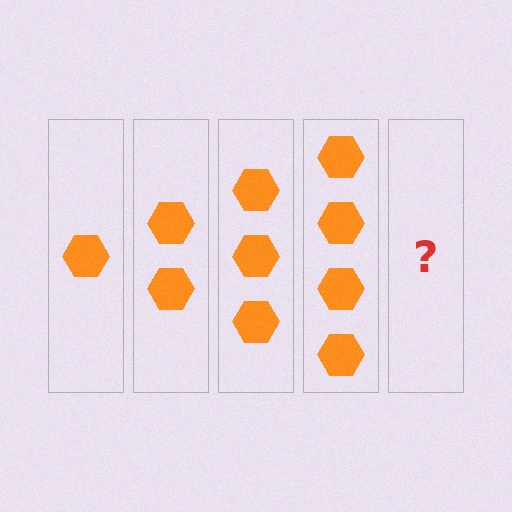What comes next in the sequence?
The next element should be 5 hexagons.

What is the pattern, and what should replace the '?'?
The pattern is that each step adds one more hexagon. The '?' should be 5 hexagons.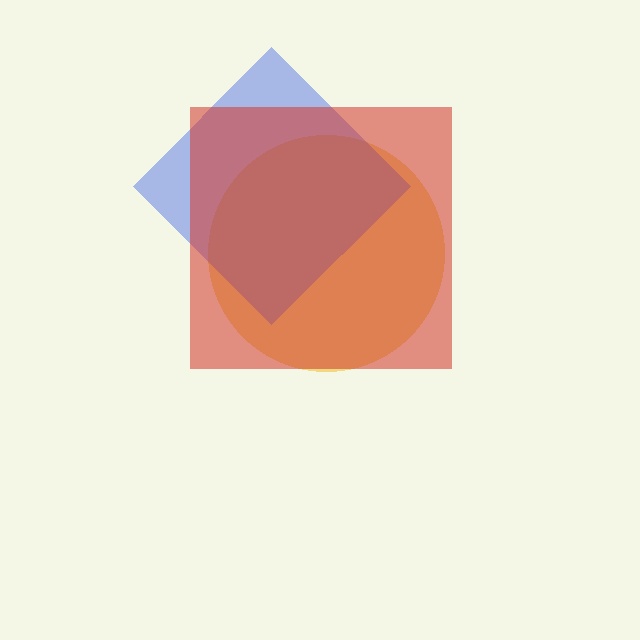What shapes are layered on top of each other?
The layered shapes are: a yellow circle, a blue diamond, a red square.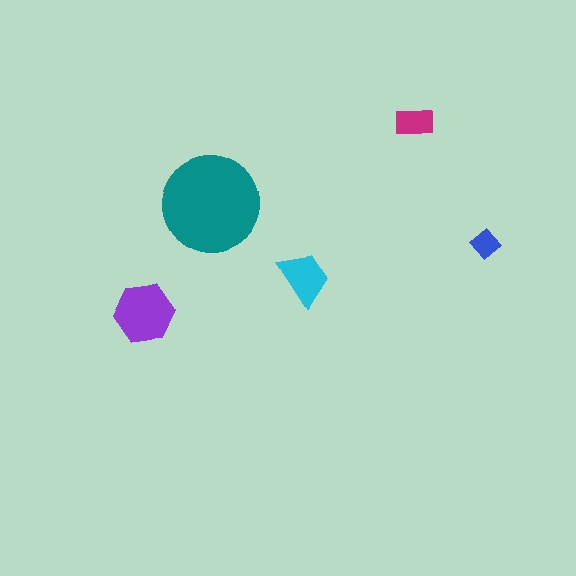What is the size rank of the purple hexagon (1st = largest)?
2nd.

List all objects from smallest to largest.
The blue diamond, the magenta rectangle, the cyan trapezoid, the purple hexagon, the teal circle.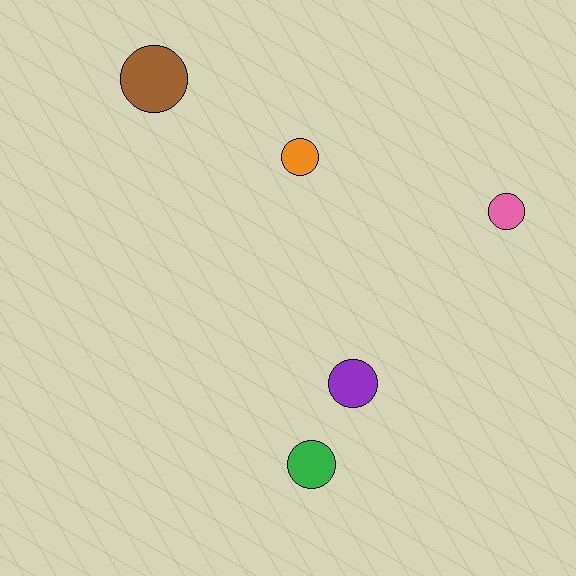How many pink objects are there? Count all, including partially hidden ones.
There is 1 pink object.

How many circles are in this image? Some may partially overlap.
There are 5 circles.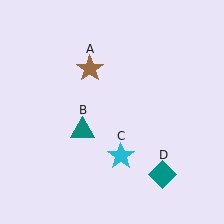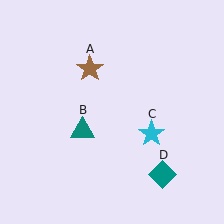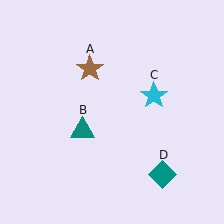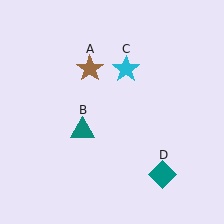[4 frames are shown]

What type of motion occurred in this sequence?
The cyan star (object C) rotated counterclockwise around the center of the scene.